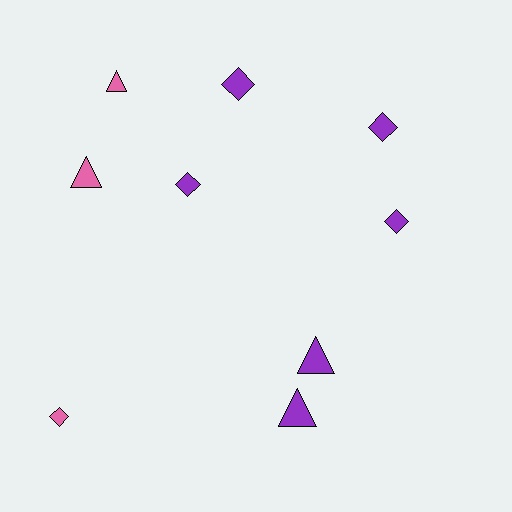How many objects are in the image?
There are 9 objects.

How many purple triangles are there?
There are 2 purple triangles.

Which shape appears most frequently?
Diamond, with 5 objects.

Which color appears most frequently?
Purple, with 6 objects.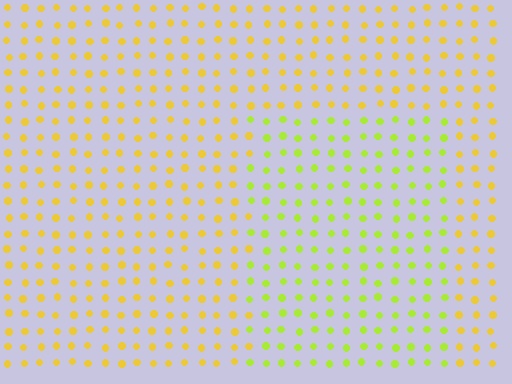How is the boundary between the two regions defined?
The boundary is defined purely by a slight shift in hue (about 34 degrees). Spacing, size, and orientation are identical on both sides.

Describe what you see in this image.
The image is filled with small yellow elements in a uniform arrangement. A rectangle-shaped region is visible where the elements are tinted to a slightly different hue, forming a subtle color boundary.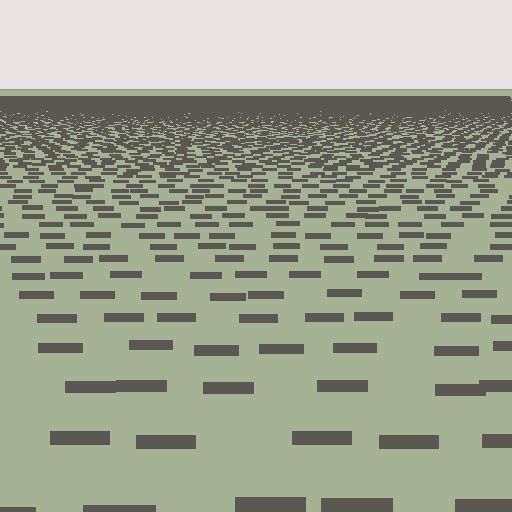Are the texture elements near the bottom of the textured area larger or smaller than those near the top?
Larger. Near the bottom, elements are closer to the viewer and appear at a bigger on-screen size.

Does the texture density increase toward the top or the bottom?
Density increases toward the top.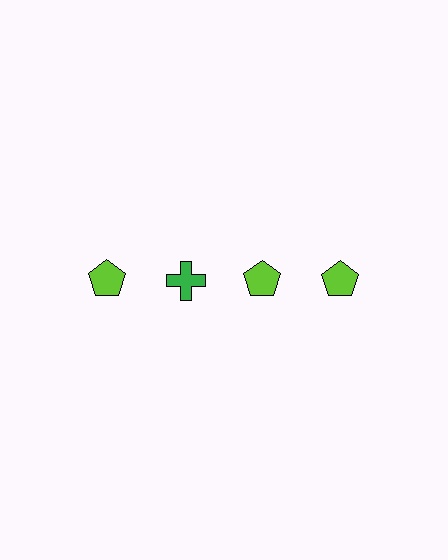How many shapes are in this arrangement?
There are 4 shapes arranged in a grid pattern.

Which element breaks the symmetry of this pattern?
The green cross in the top row, second from left column breaks the symmetry. All other shapes are lime pentagons.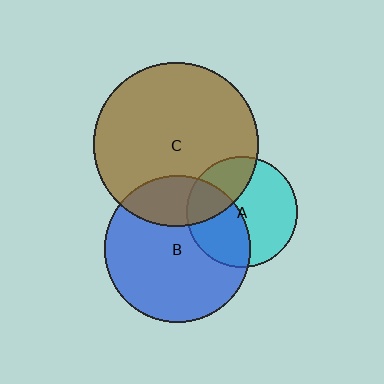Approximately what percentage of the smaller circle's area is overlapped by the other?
Approximately 40%.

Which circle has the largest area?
Circle C (brown).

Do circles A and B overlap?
Yes.